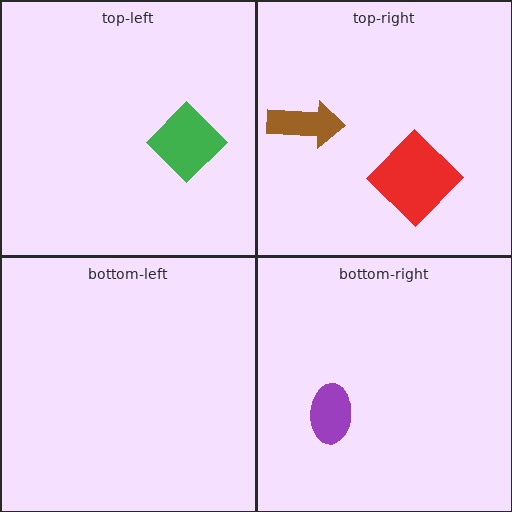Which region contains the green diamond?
The top-left region.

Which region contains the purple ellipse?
The bottom-right region.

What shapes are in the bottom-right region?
The purple ellipse.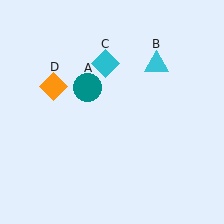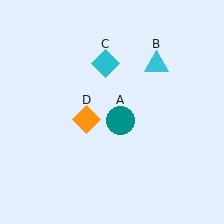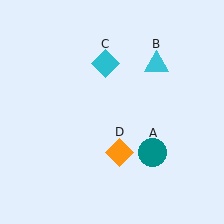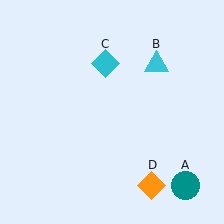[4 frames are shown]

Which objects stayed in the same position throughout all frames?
Cyan triangle (object B) and cyan diamond (object C) remained stationary.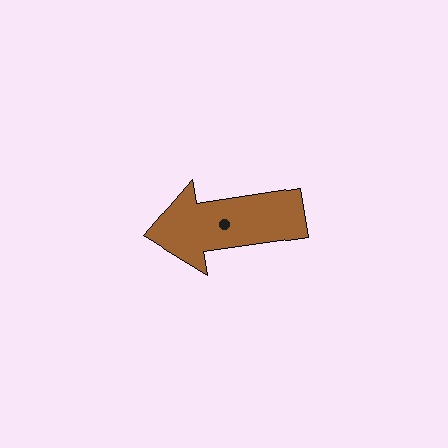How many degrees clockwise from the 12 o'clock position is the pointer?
Approximately 261 degrees.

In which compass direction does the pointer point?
West.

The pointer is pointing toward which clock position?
Roughly 9 o'clock.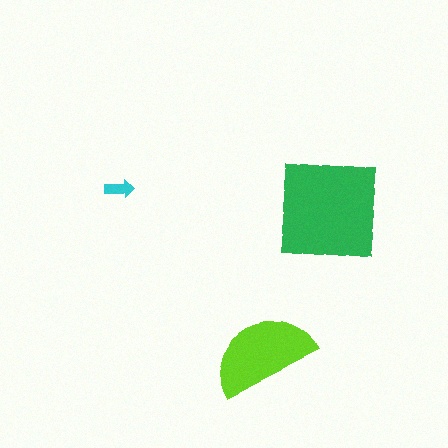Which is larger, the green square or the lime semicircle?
The green square.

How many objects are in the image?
There are 3 objects in the image.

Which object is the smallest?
The cyan arrow.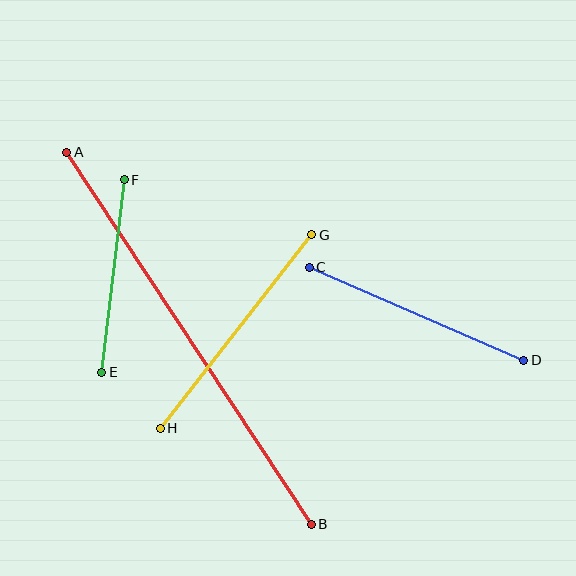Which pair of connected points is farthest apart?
Points A and B are farthest apart.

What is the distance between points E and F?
The distance is approximately 194 pixels.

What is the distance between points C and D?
The distance is approximately 234 pixels.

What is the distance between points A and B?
The distance is approximately 446 pixels.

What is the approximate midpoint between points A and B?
The midpoint is at approximately (189, 338) pixels.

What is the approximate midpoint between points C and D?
The midpoint is at approximately (417, 314) pixels.